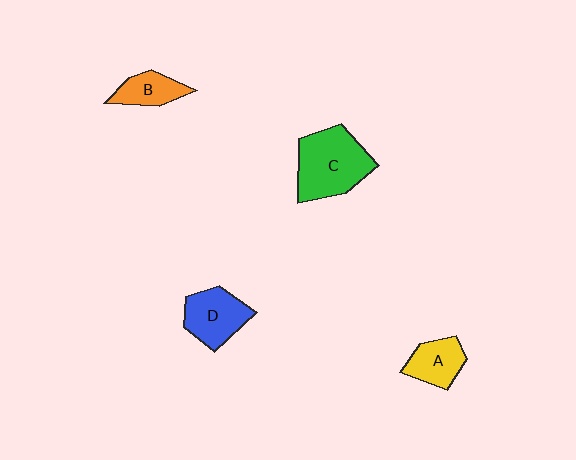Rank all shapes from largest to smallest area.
From largest to smallest: C (green), D (blue), A (yellow), B (orange).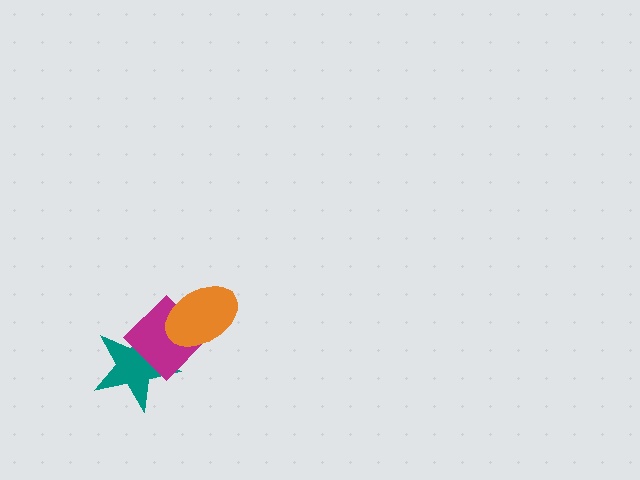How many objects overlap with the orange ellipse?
1 object overlaps with the orange ellipse.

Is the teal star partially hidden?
Yes, it is partially covered by another shape.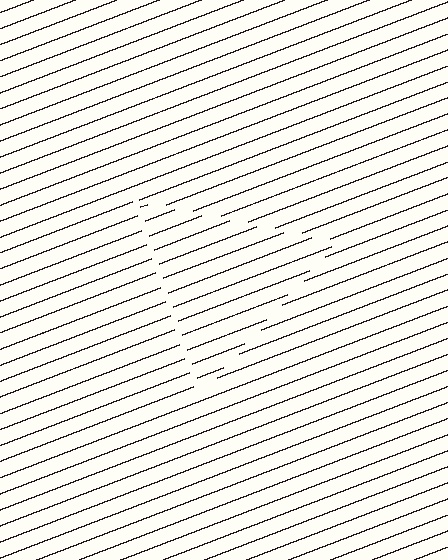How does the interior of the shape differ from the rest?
The interior of the shape contains the same grating, shifted by half a period — the contour is defined by the phase discontinuity where line-ends from the inner and outer gratings abut.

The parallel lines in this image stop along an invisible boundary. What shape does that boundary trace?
An illusory triangle. The interior of the shape contains the same grating, shifted by half a period — the contour is defined by the phase discontinuity where line-ends from the inner and outer gratings abut.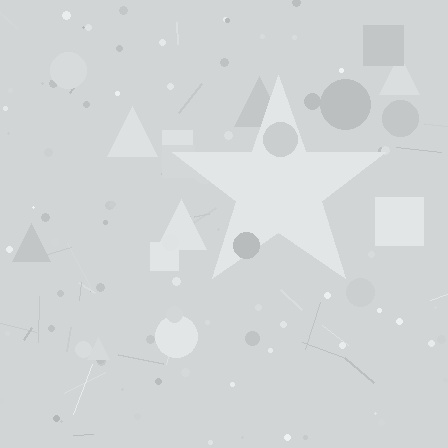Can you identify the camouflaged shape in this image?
The camouflaged shape is a star.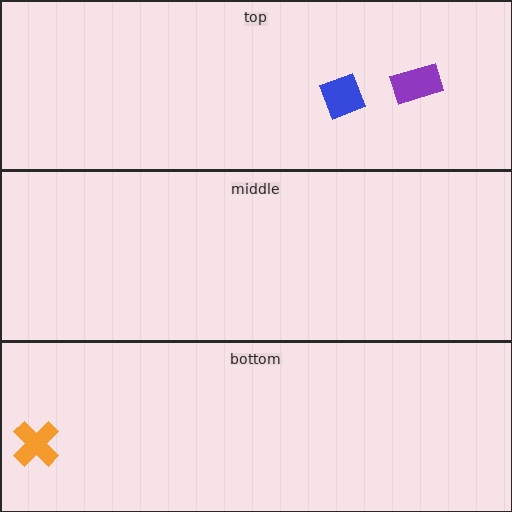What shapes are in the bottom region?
The orange cross.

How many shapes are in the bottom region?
1.